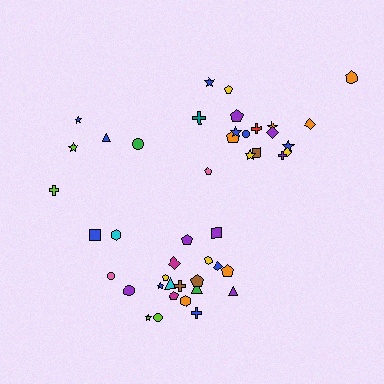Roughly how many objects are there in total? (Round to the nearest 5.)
Roughly 45 objects in total.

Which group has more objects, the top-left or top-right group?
The top-right group.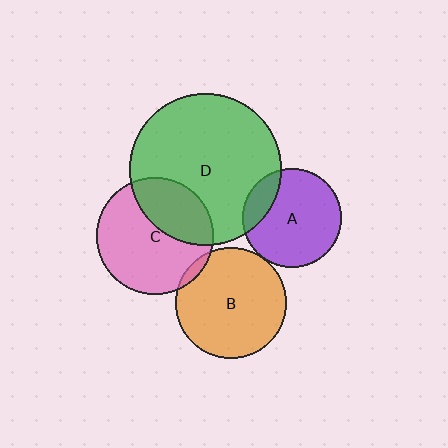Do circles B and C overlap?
Yes.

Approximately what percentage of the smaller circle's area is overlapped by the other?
Approximately 5%.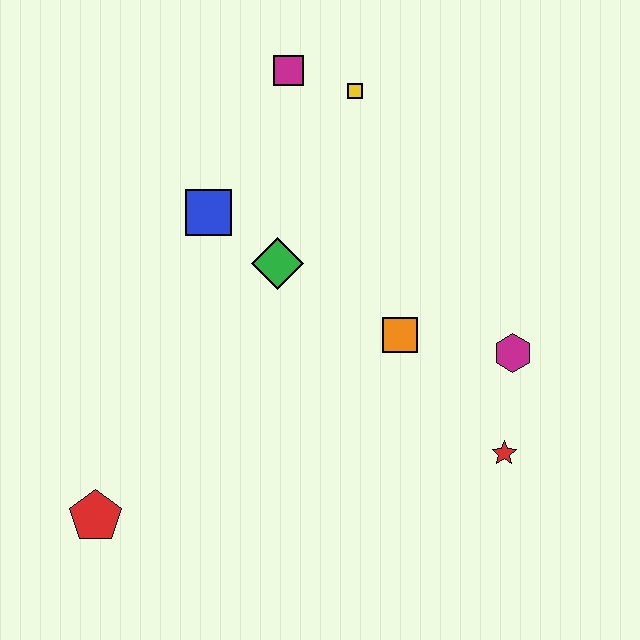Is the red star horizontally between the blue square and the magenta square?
No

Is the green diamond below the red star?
No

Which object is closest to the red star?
The magenta hexagon is closest to the red star.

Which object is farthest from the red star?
The magenta square is farthest from the red star.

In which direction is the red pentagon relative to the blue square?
The red pentagon is below the blue square.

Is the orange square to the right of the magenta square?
Yes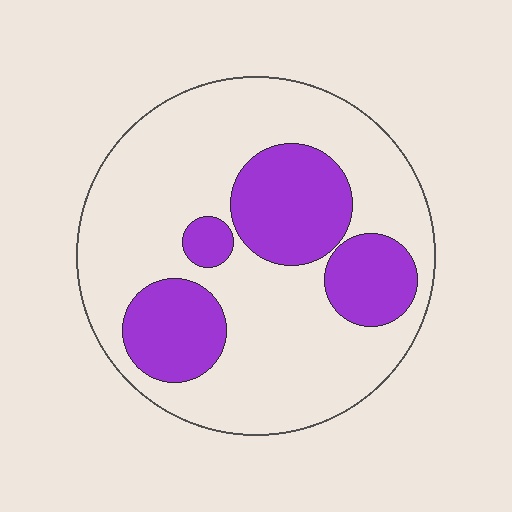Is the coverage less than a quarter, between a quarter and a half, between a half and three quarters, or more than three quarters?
Between a quarter and a half.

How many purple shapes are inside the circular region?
4.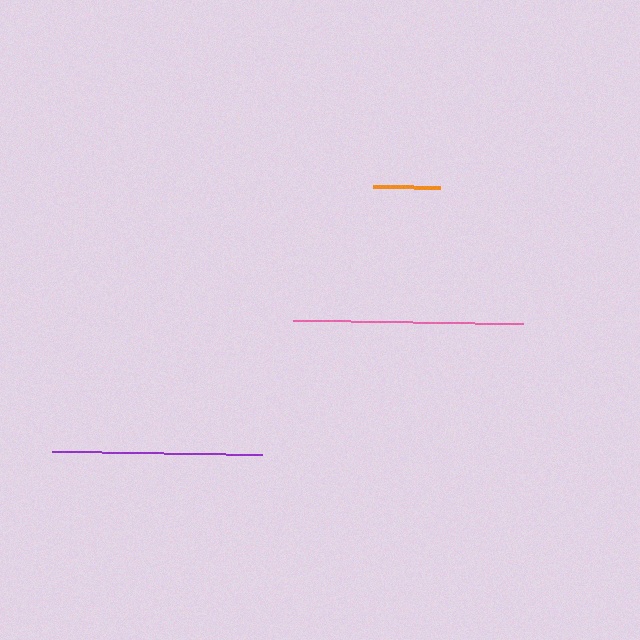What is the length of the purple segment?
The purple segment is approximately 210 pixels long.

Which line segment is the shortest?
The orange line is the shortest at approximately 67 pixels.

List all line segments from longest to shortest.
From longest to shortest: pink, purple, orange.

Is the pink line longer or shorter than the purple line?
The pink line is longer than the purple line.